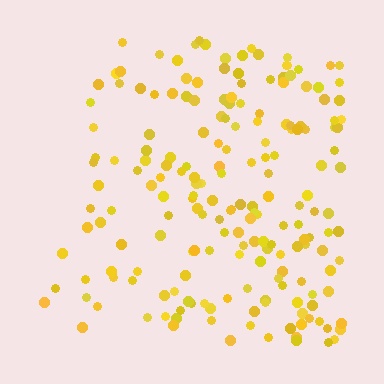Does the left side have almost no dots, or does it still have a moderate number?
Still a moderate number, just noticeably fewer than the right.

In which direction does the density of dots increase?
From left to right, with the right side densest.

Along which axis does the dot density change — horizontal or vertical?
Horizontal.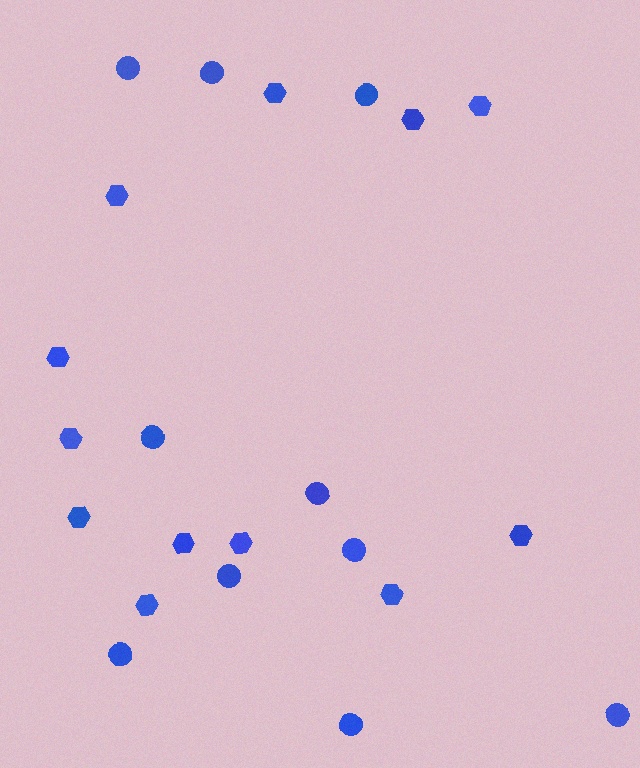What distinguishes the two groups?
There are 2 groups: one group of hexagons (12) and one group of circles (10).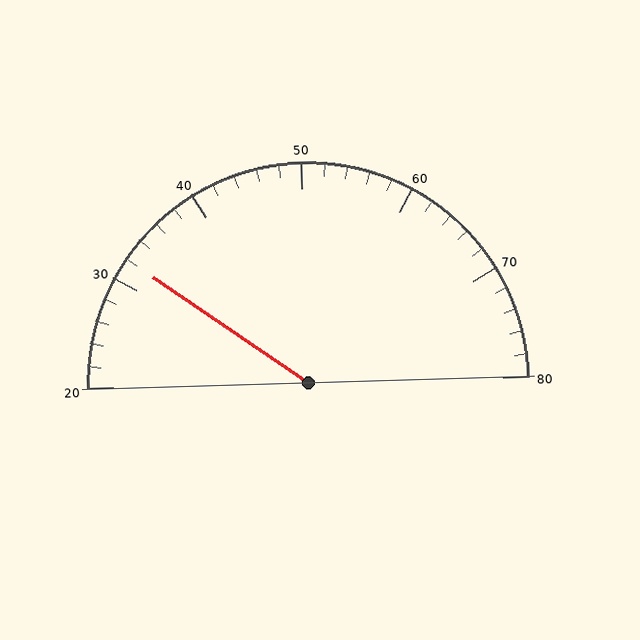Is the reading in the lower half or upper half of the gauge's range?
The reading is in the lower half of the range (20 to 80).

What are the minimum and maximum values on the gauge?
The gauge ranges from 20 to 80.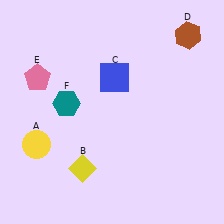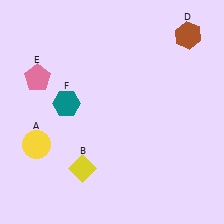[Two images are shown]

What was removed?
The blue square (C) was removed in Image 2.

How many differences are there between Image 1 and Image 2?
There is 1 difference between the two images.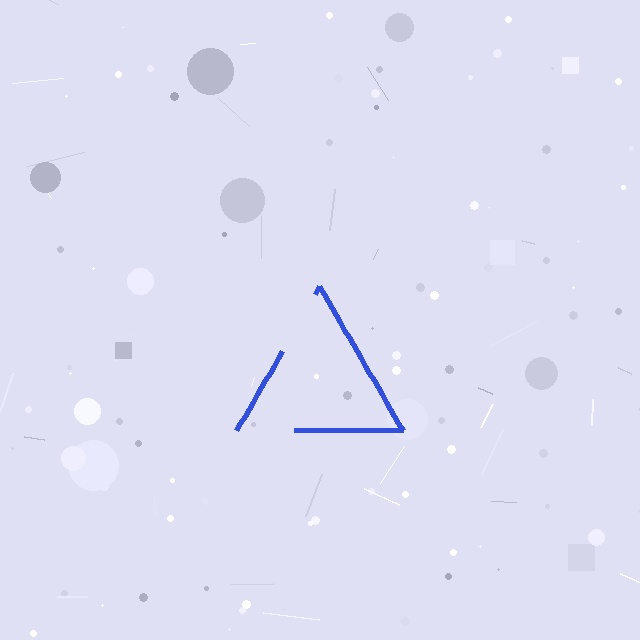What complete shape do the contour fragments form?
The contour fragments form a triangle.